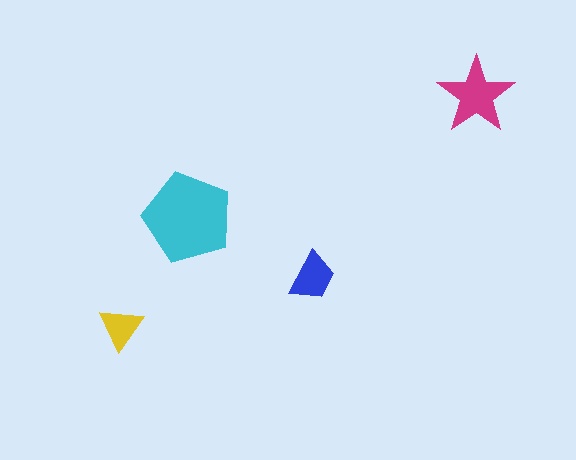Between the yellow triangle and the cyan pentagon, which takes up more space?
The cyan pentagon.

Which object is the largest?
The cyan pentagon.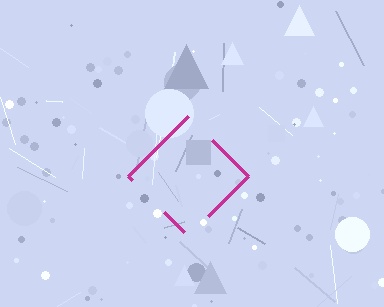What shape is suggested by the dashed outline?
The dashed outline suggests a diamond.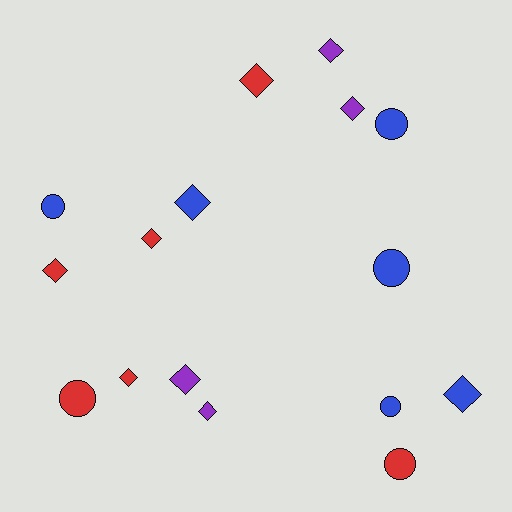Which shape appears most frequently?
Diamond, with 10 objects.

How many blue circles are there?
There are 4 blue circles.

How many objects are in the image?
There are 16 objects.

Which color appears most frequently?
Blue, with 6 objects.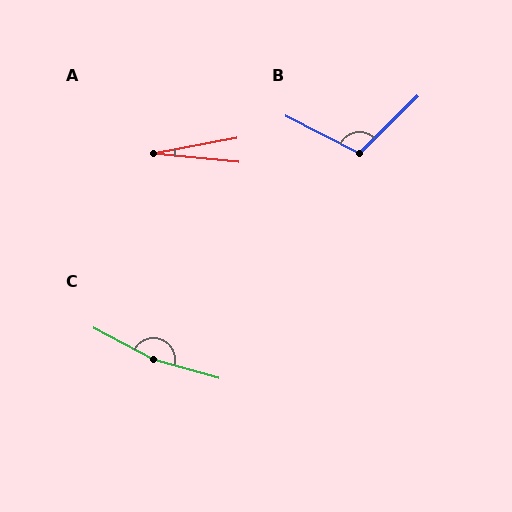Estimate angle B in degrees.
Approximately 108 degrees.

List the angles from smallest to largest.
A (16°), B (108°), C (168°).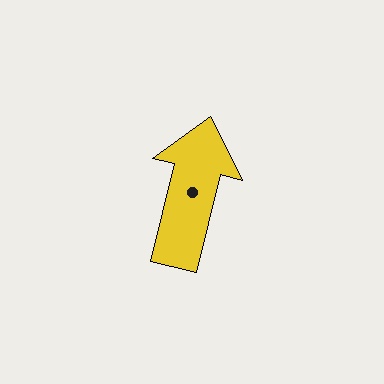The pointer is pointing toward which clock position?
Roughly 12 o'clock.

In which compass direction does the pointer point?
North.